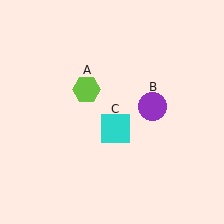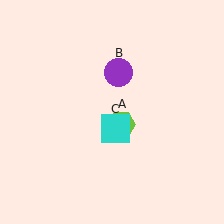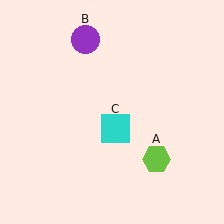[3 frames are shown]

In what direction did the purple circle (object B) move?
The purple circle (object B) moved up and to the left.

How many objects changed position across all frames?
2 objects changed position: lime hexagon (object A), purple circle (object B).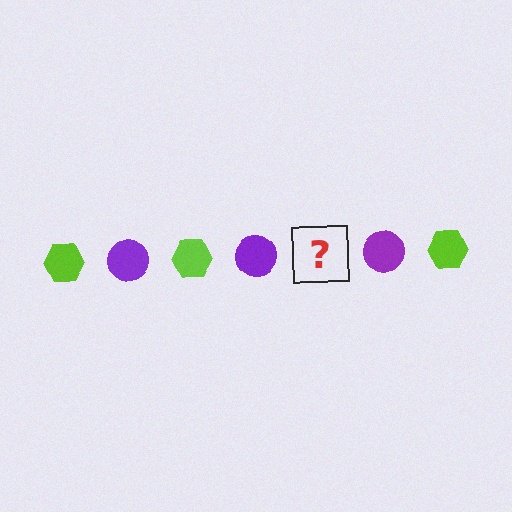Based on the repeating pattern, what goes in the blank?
The blank should be a lime hexagon.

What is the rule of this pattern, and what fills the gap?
The rule is that the pattern alternates between lime hexagon and purple circle. The gap should be filled with a lime hexagon.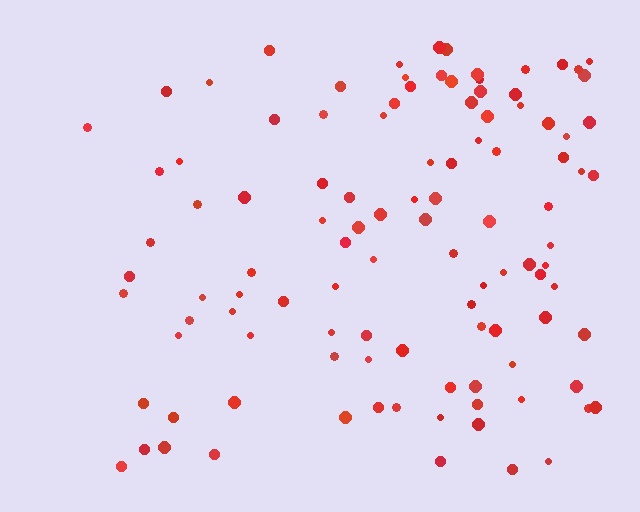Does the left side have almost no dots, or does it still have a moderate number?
Still a moderate number, just noticeably fewer than the right.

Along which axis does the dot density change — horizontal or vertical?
Horizontal.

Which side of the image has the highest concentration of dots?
The right.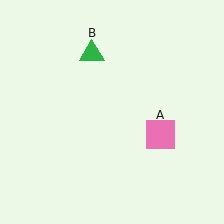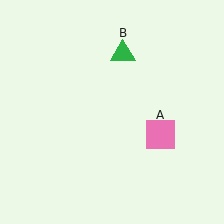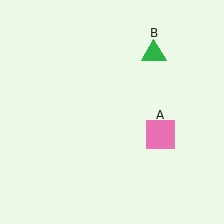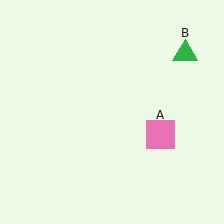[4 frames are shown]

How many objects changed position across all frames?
1 object changed position: green triangle (object B).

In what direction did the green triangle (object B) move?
The green triangle (object B) moved right.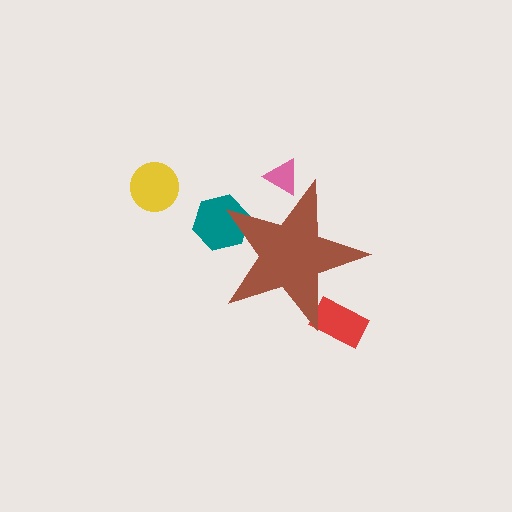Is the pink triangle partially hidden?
Yes, the pink triangle is partially hidden behind the brown star.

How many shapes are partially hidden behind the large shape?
3 shapes are partially hidden.